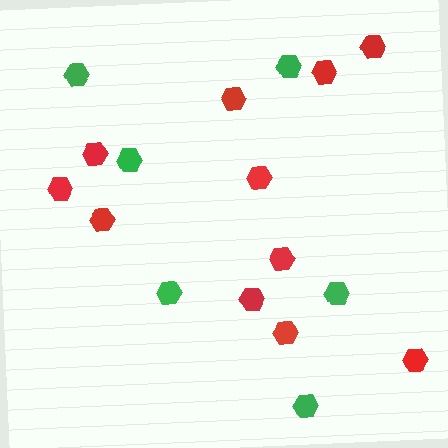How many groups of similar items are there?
There are 2 groups: one group of green hexagons (6) and one group of red hexagons (11).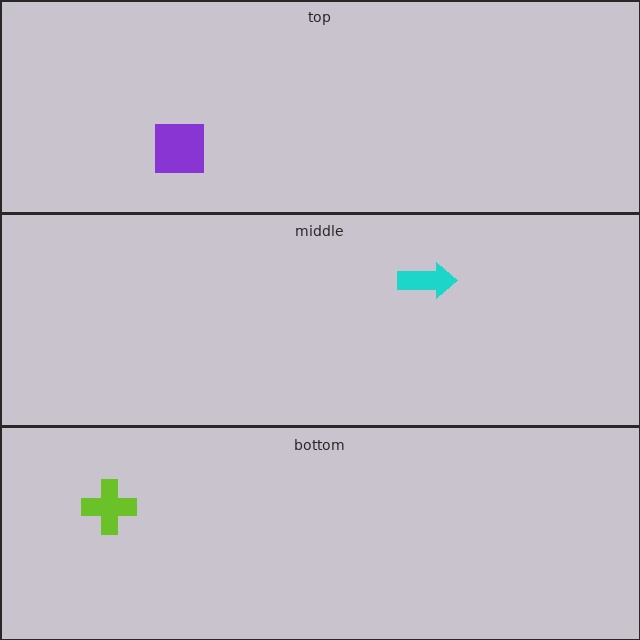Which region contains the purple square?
The top region.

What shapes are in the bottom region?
The lime cross.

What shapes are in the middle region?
The cyan arrow.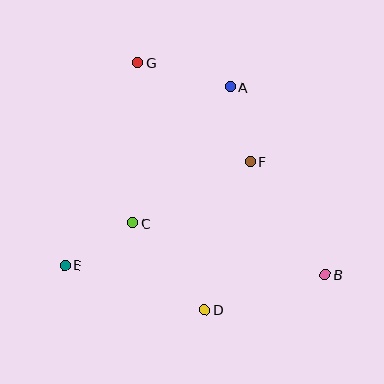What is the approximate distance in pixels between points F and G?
The distance between F and G is approximately 150 pixels.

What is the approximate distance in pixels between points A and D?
The distance between A and D is approximately 225 pixels.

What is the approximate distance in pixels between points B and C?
The distance between B and C is approximately 199 pixels.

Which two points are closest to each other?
Points A and F are closest to each other.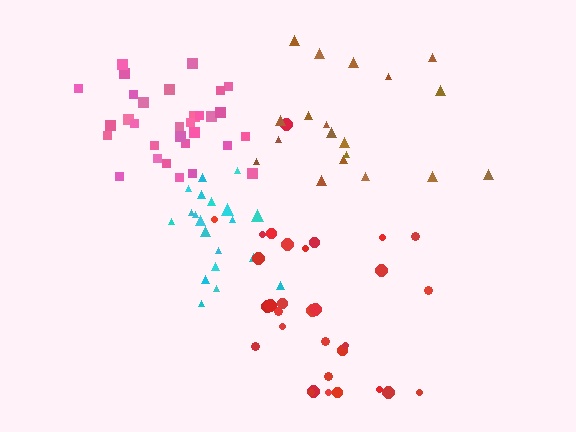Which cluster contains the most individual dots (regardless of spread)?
Red (31).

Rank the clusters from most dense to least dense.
pink, cyan, red, brown.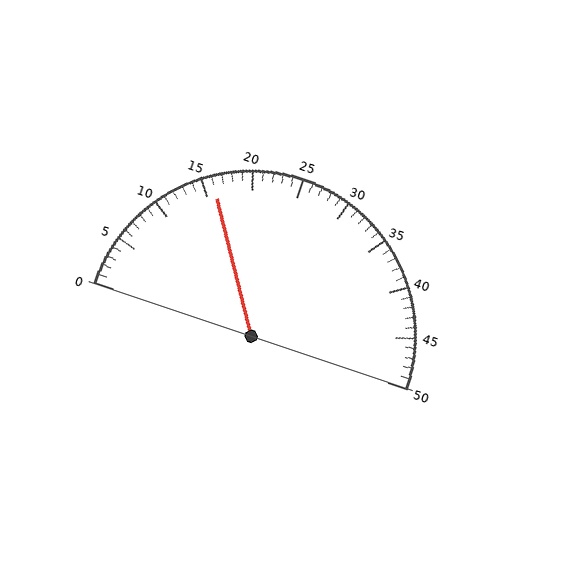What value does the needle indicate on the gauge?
The needle indicates approximately 16.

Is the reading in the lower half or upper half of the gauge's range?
The reading is in the lower half of the range (0 to 50).